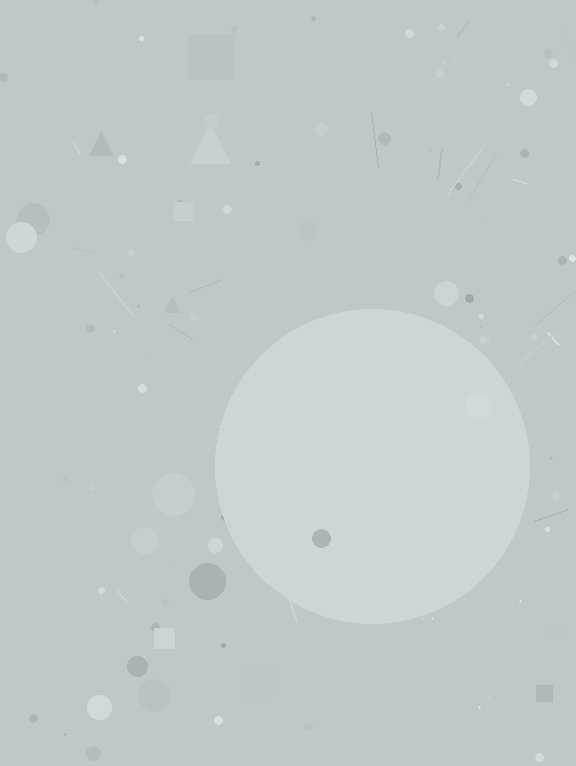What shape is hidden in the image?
A circle is hidden in the image.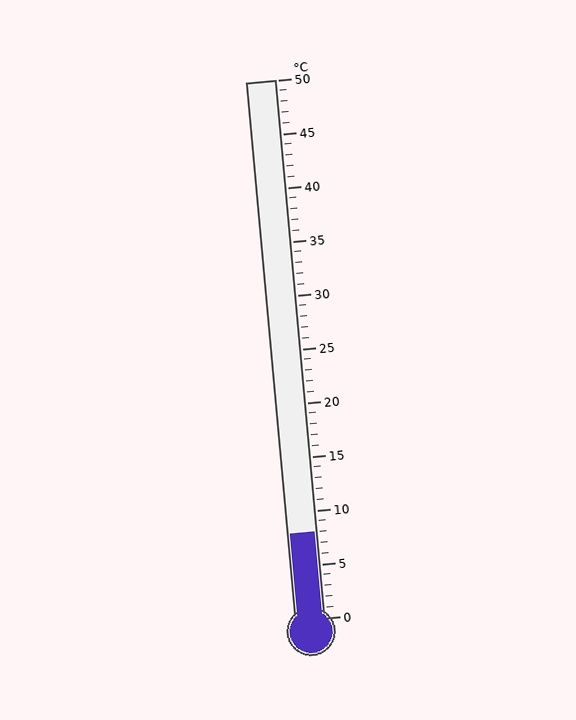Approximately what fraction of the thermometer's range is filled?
The thermometer is filled to approximately 15% of its range.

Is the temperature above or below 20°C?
The temperature is below 20°C.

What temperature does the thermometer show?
The thermometer shows approximately 8°C.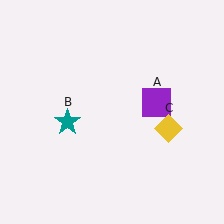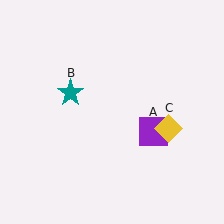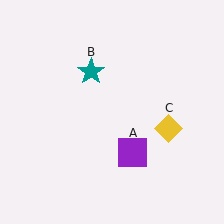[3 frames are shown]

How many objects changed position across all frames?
2 objects changed position: purple square (object A), teal star (object B).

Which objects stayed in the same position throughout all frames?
Yellow diamond (object C) remained stationary.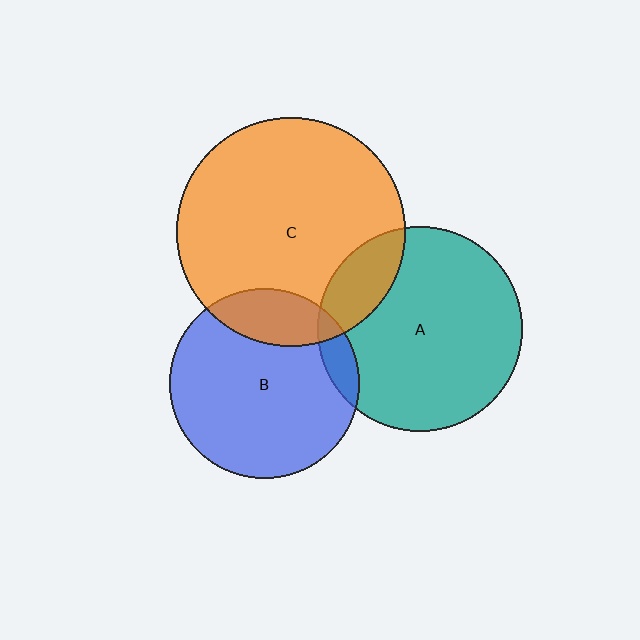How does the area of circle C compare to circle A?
Approximately 1.2 times.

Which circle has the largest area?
Circle C (orange).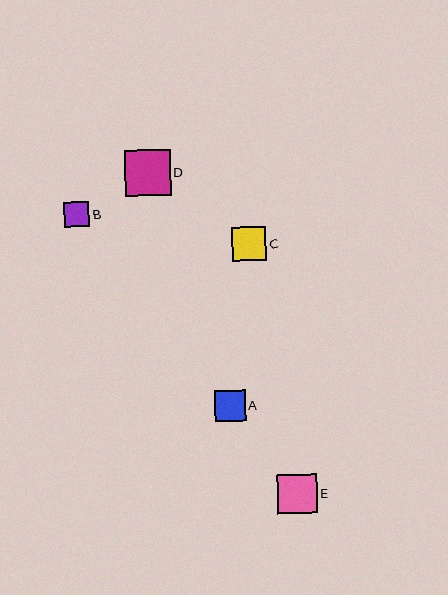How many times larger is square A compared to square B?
Square A is approximately 1.2 times the size of square B.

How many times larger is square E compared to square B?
Square E is approximately 1.5 times the size of square B.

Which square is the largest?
Square D is the largest with a size of approximately 46 pixels.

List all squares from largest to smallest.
From largest to smallest: D, E, C, A, B.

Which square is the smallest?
Square B is the smallest with a size of approximately 25 pixels.